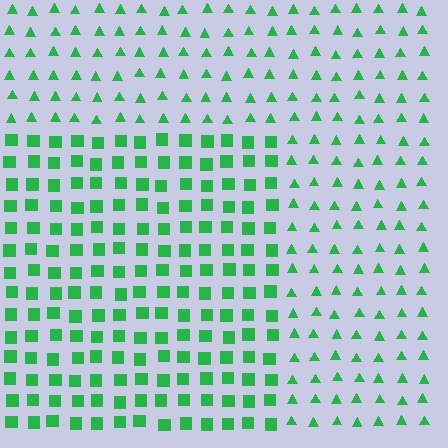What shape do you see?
I see a rectangle.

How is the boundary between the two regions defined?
The boundary is defined by a change in element shape: squares inside vs. triangles outside. All elements share the same color and spacing.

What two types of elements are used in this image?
The image uses squares inside the rectangle region and triangles outside it.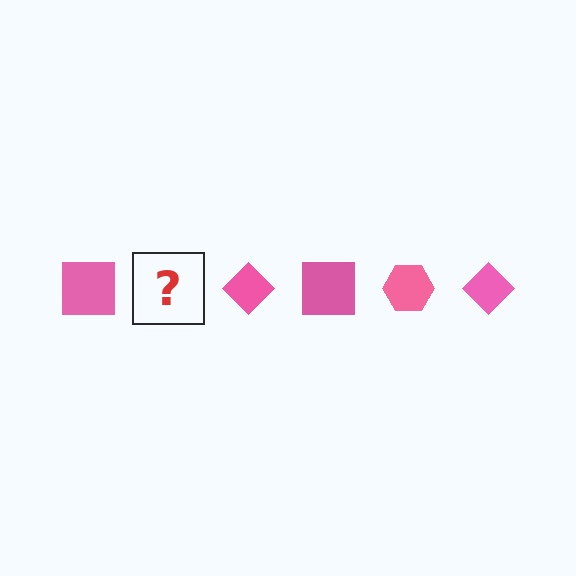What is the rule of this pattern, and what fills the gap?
The rule is that the pattern cycles through square, hexagon, diamond shapes in pink. The gap should be filled with a pink hexagon.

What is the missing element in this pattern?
The missing element is a pink hexagon.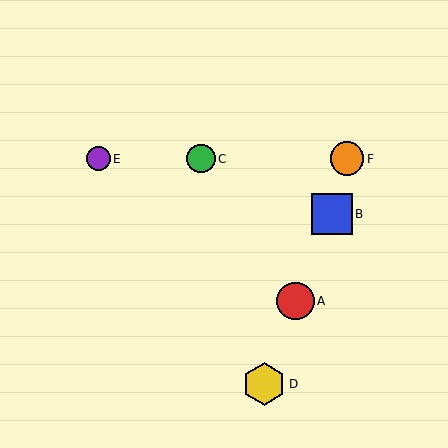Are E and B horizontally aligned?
No, E is at y≈159 and B is at y≈214.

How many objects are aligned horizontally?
3 objects (C, E, F) are aligned horizontally.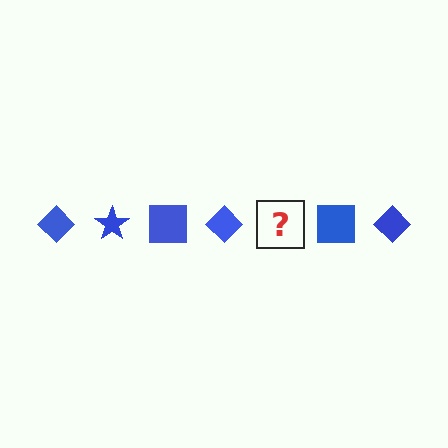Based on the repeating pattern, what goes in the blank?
The blank should be a blue star.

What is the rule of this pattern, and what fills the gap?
The rule is that the pattern cycles through diamond, star, square shapes in blue. The gap should be filled with a blue star.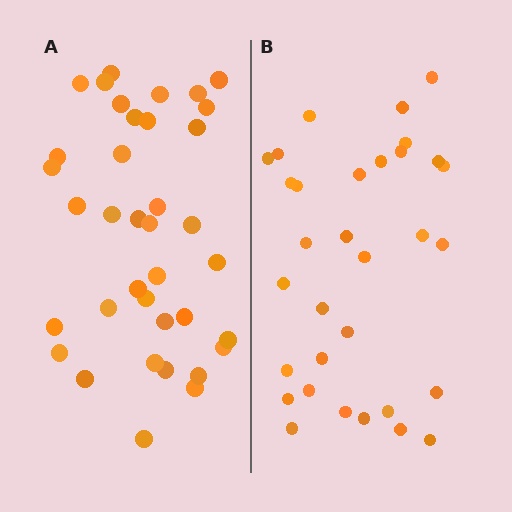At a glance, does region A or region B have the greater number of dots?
Region A (the left region) has more dots.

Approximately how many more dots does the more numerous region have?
Region A has about 5 more dots than region B.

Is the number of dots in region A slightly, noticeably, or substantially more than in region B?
Region A has only slightly more — the two regions are fairly close. The ratio is roughly 1.2 to 1.